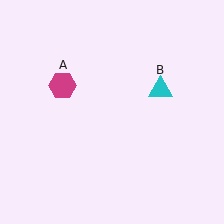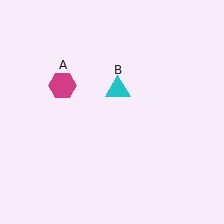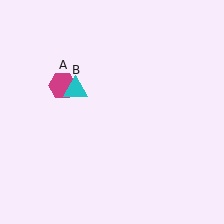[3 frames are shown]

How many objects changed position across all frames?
1 object changed position: cyan triangle (object B).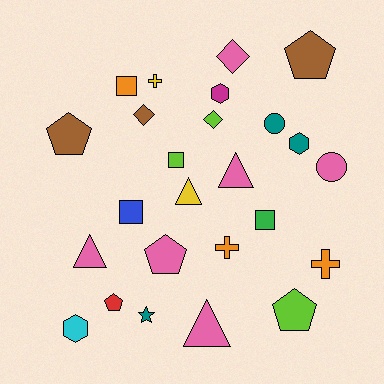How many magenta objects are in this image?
There is 1 magenta object.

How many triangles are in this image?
There are 4 triangles.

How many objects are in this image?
There are 25 objects.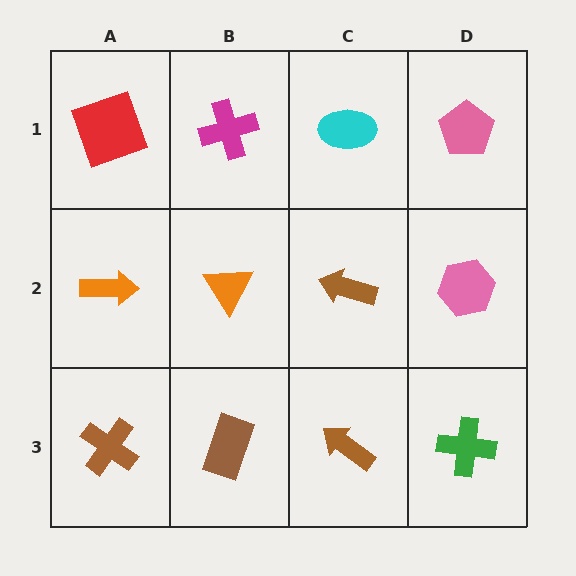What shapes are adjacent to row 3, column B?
An orange triangle (row 2, column B), a brown cross (row 3, column A), a brown arrow (row 3, column C).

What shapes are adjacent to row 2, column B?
A magenta cross (row 1, column B), a brown rectangle (row 3, column B), an orange arrow (row 2, column A), a brown arrow (row 2, column C).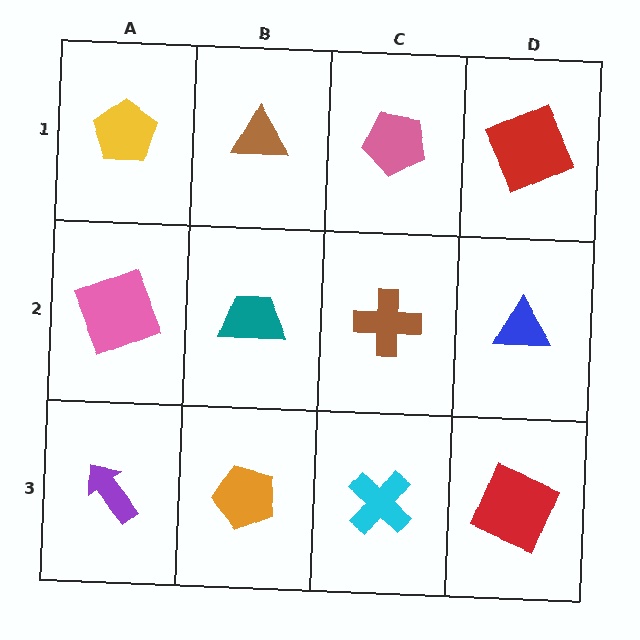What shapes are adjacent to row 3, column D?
A blue triangle (row 2, column D), a cyan cross (row 3, column C).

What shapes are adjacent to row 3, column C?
A brown cross (row 2, column C), an orange pentagon (row 3, column B), a red square (row 3, column D).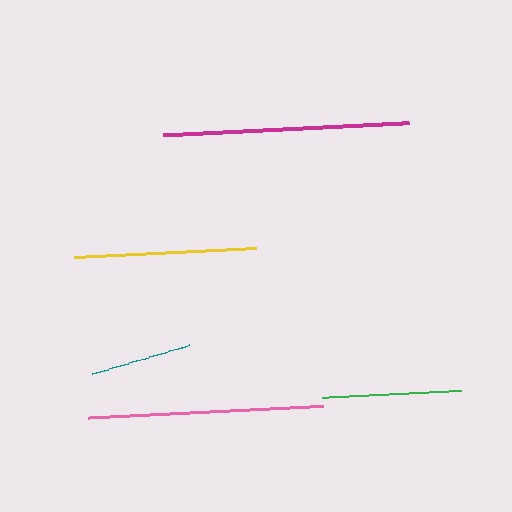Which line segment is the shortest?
The teal line is the shortest at approximately 101 pixels.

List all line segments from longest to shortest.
From longest to shortest: magenta, pink, yellow, green, teal.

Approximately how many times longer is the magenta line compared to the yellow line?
The magenta line is approximately 1.4 times the length of the yellow line.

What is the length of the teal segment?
The teal segment is approximately 101 pixels long.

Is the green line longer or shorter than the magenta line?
The magenta line is longer than the green line.